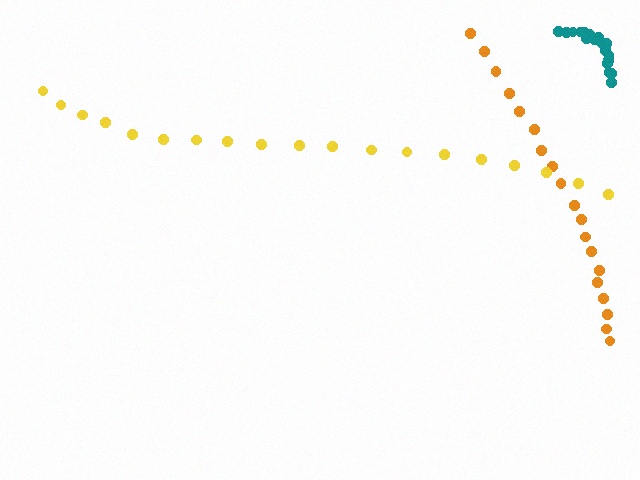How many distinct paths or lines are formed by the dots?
There are 3 distinct paths.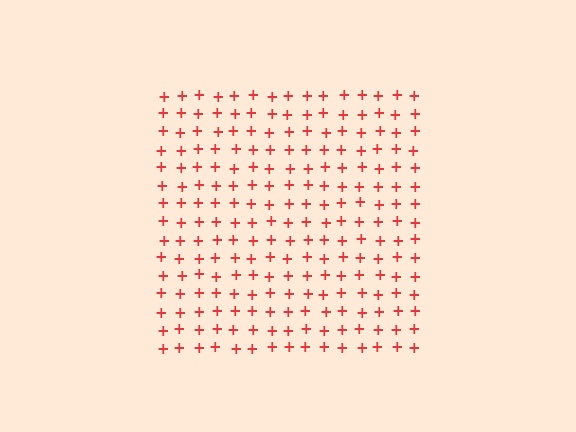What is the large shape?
The large shape is a square.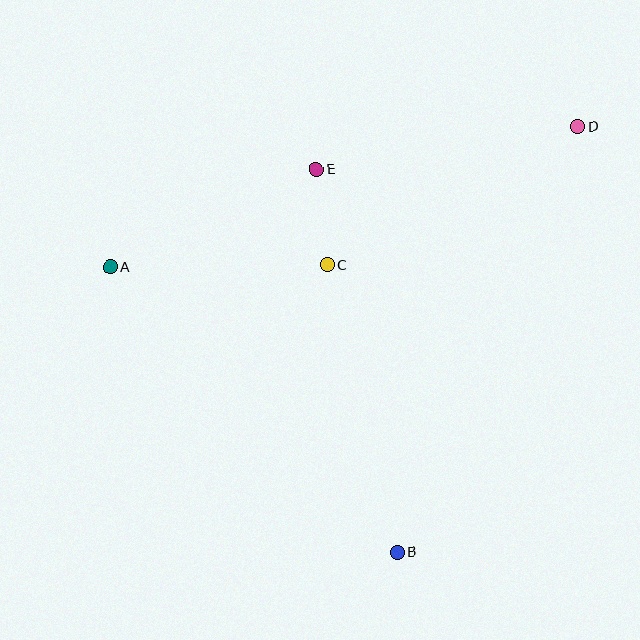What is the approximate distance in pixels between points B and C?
The distance between B and C is approximately 296 pixels.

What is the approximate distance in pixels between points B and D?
The distance between B and D is approximately 462 pixels.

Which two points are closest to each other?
Points C and E are closest to each other.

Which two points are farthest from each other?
Points A and D are farthest from each other.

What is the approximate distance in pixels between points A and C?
The distance between A and C is approximately 217 pixels.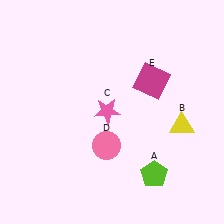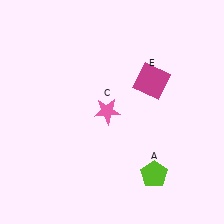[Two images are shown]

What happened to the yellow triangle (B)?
The yellow triangle (B) was removed in Image 2. It was in the bottom-right area of Image 1.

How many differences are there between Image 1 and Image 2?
There are 2 differences between the two images.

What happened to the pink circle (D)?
The pink circle (D) was removed in Image 2. It was in the bottom-left area of Image 1.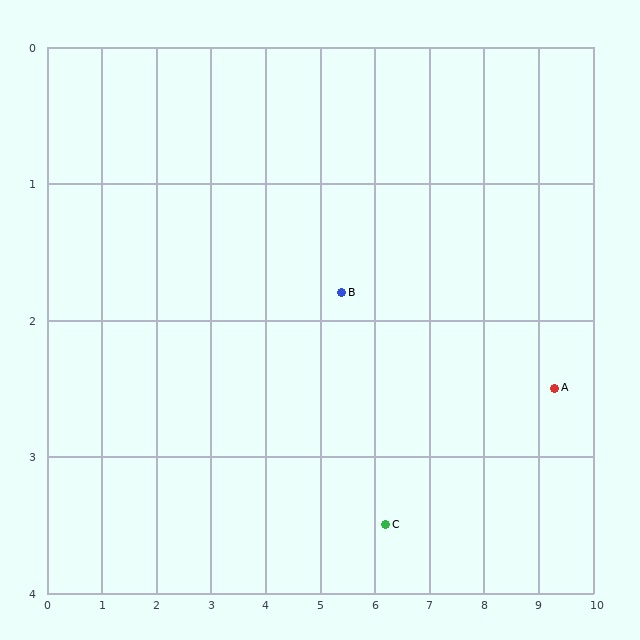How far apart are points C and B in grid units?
Points C and B are about 1.9 grid units apart.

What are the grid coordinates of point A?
Point A is at approximately (9.3, 2.5).